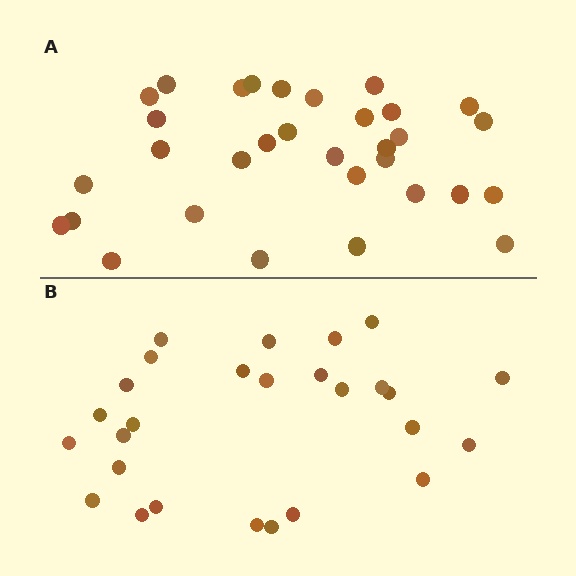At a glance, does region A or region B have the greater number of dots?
Region A (the top region) has more dots.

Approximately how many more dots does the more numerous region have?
Region A has about 5 more dots than region B.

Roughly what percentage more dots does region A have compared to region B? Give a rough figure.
About 20% more.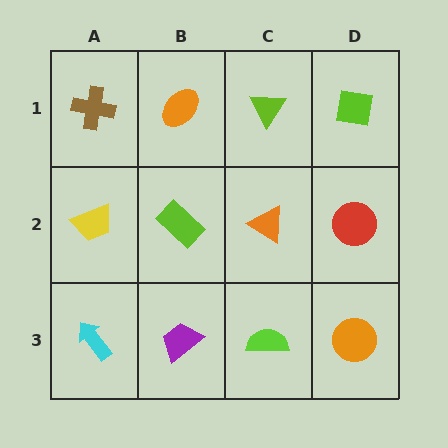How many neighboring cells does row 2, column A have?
3.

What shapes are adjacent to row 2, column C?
A lime triangle (row 1, column C), a lime semicircle (row 3, column C), a lime rectangle (row 2, column B), a red circle (row 2, column D).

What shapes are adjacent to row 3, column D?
A red circle (row 2, column D), a lime semicircle (row 3, column C).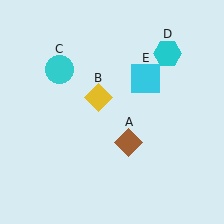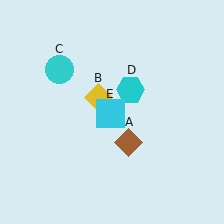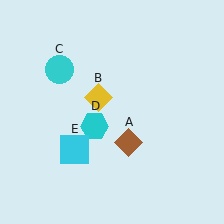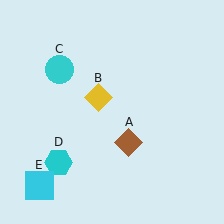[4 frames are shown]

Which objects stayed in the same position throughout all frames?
Brown diamond (object A) and yellow diamond (object B) and cyan circle (object C) remained stationary.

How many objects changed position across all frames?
2 objects changed position: cyan hexagon (object D), cyan square (object E).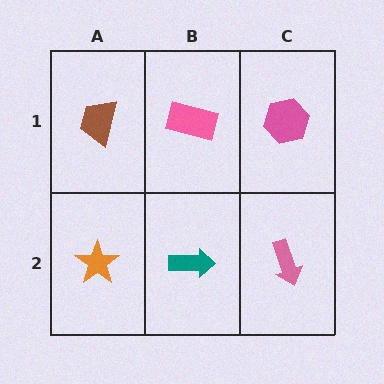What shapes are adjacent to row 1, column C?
A pink arrow (row 2, column C), a pink rectangle (row 1, column B).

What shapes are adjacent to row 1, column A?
An orange star (row 2, column A), a pink rectangle (row 1, column B).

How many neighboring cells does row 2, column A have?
2.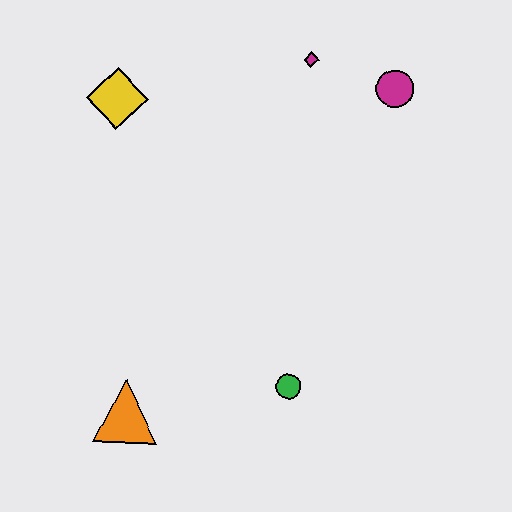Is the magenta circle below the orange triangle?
No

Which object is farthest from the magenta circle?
The orange triangle is farthest from the magenta circle.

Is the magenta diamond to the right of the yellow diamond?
Yes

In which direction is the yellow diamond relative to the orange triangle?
The yellow diamond is above the orange triangle.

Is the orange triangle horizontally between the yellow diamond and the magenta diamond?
Yes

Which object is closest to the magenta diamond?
The magenta circle is closest to the magenta diamond.